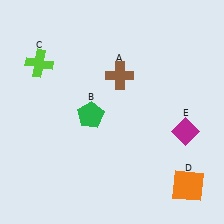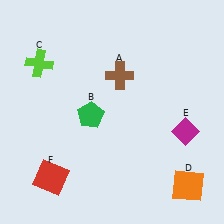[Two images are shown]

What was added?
A red square (F) was added in Image 2.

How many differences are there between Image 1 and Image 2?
There is 1 difference between the two images.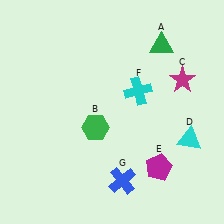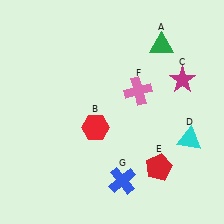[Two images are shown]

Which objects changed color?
B changed from green to red. E changed from magenta to red. F changed from cyan to pink.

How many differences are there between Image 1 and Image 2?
There are 3 differences between the two images.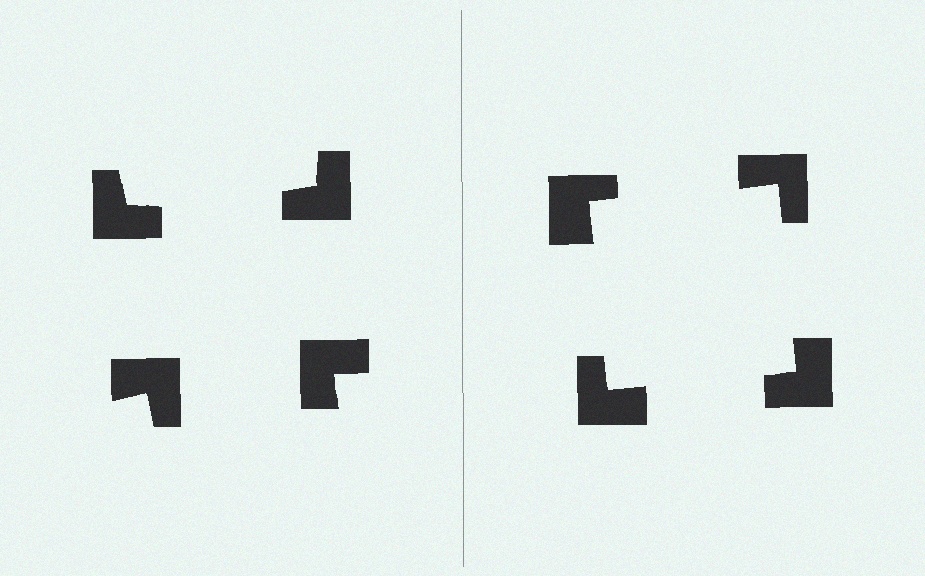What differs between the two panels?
The notched squares are positioned identically on both sides; only the wedge orientations differ. On the right they align to a square; on the left they are misaligned.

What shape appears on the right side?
An illusory square.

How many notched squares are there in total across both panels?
8 — 4 on each side.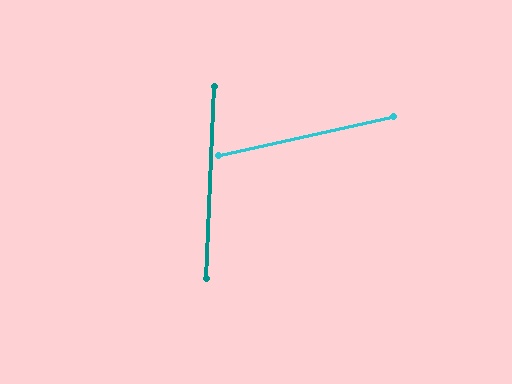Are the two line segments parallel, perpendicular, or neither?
Neither parallel nor perpendicular — they differ by about 75°.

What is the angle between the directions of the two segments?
Approximately 75 degrees.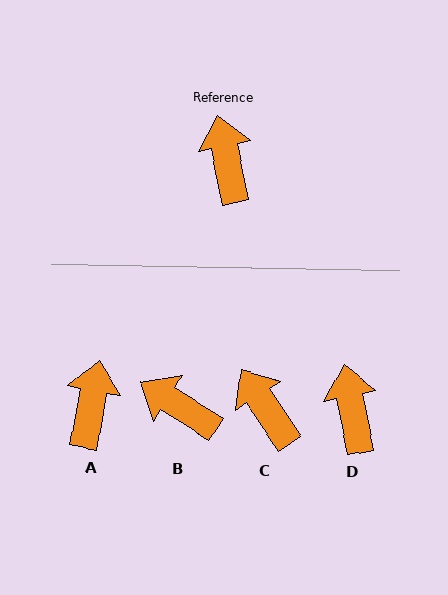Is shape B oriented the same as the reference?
No, it is off by about 46 degrees.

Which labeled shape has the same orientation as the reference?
D.